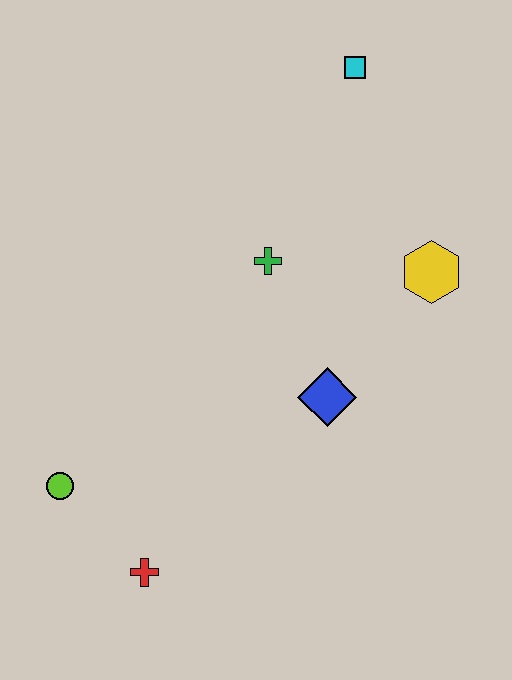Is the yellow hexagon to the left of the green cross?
No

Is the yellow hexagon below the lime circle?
No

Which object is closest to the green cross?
The blue diamond is closest to the green cross.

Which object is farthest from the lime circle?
The cyan square is farthest from the lime circle.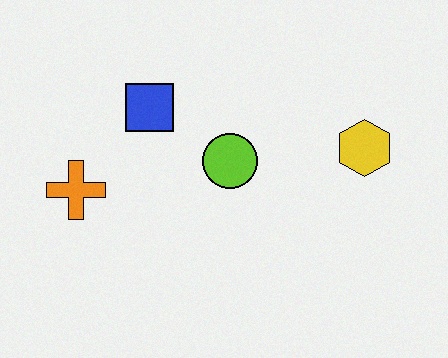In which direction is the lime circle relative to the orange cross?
The lime circle is to the right of the orange cross.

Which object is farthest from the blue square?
The yellow hexagon is farthest from the blue square.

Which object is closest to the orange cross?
The blue square is closest to the orange cross.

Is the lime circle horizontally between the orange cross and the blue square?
No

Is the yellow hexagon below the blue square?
Yes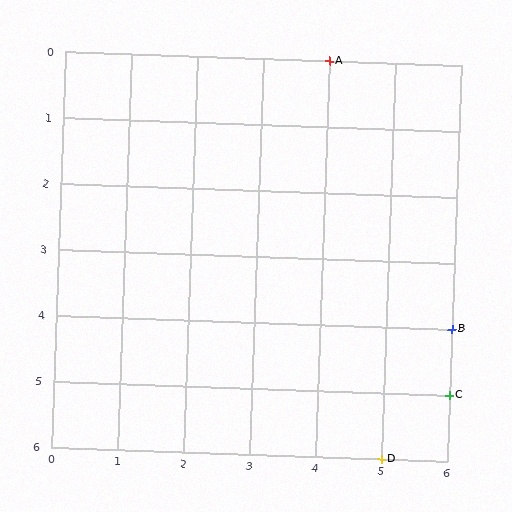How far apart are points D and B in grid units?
Points D and B are 1 column and 2 rows apart (about 2.2 grid units diagonally).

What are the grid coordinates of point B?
Point B is at grid coordinates (6, 4).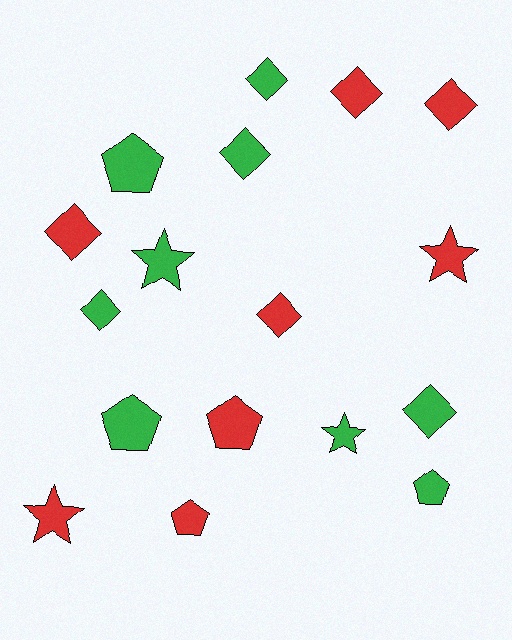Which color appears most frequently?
Green, with 9 objects.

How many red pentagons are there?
There are 2 red pentagons.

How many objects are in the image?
There are 17 objects.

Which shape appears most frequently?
Diamond, with 8 objects.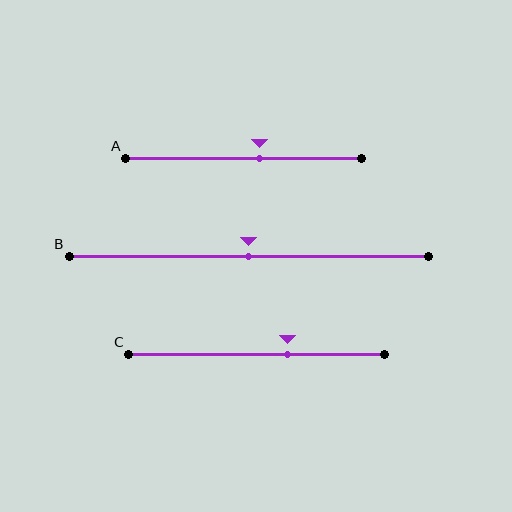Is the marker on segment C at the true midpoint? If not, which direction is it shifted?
No, the marker on segment C is shifted to the right by about 12% of the segment length.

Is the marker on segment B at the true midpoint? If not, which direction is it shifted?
Yes, the marker on segment B is at the true midpoint.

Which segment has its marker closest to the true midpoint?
Segment B has its marker closest to the true midpoint.